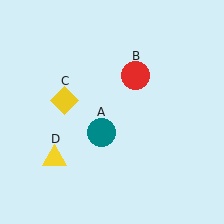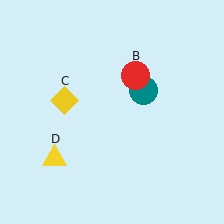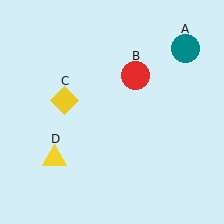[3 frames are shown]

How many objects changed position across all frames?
1 object changed position: teal circle (object A).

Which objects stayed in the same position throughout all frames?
Red circle (object B) and yellow diamond (object C) and yellow triangle (object D) remained stationary.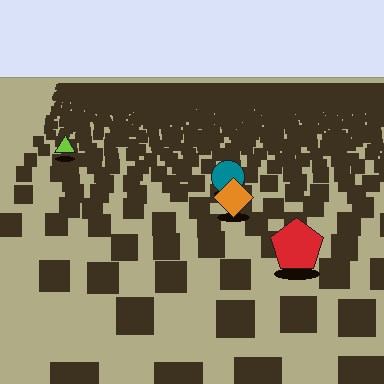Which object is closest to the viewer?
The red pentagon is closest. The texture marks near it are larger and more spread out.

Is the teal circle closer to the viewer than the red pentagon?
No. The red pentagon is closer — you can tell from the texture gradient: the ground texture is coarser near it.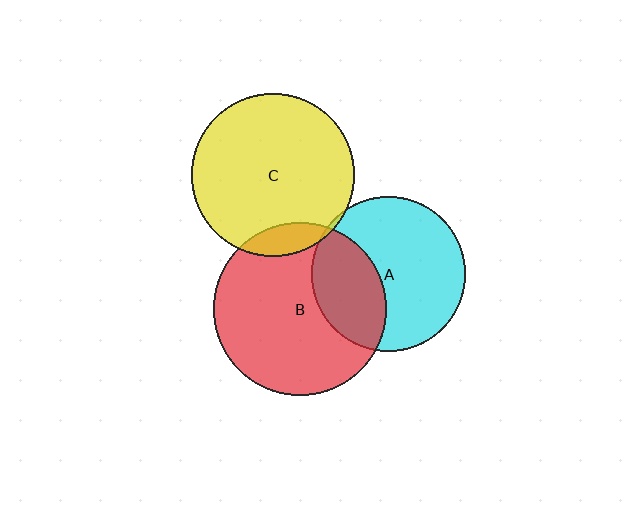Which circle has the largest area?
Circle B (red).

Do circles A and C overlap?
Yes.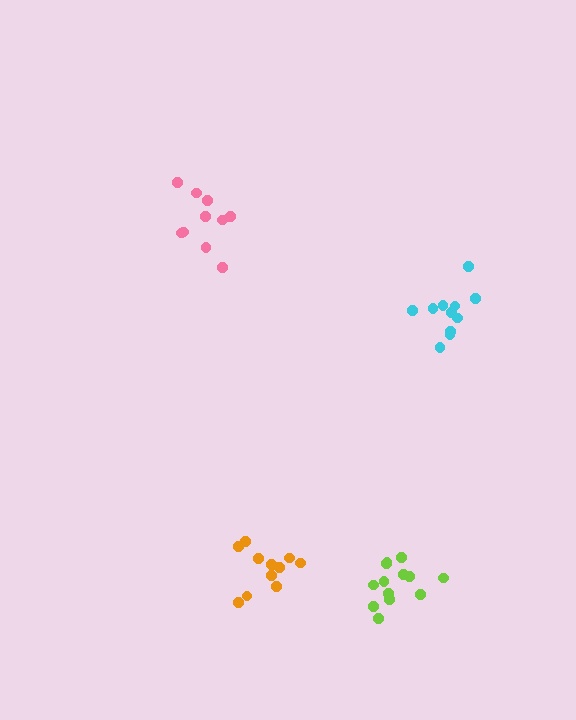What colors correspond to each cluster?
The clusters are colored: pink, lime, cyan, orange.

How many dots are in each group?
Group 1: 10 dots, Group 2: 13 dots, Group 3: 11 dots, Group 4: 11 dots (45 total).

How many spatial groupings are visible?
There are 4 spatial groupings.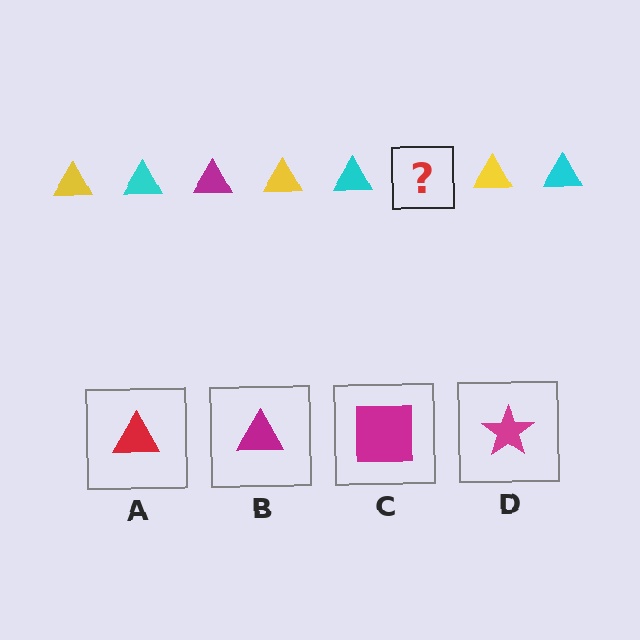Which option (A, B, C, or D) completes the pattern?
B.